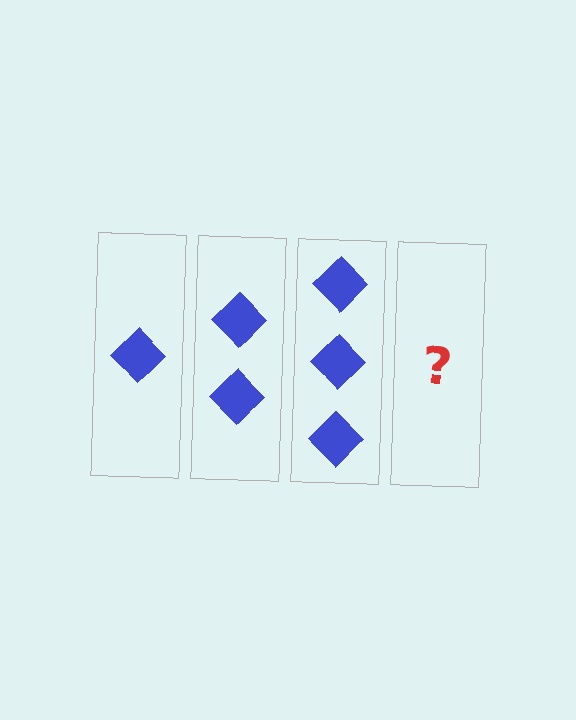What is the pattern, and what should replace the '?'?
The pattern is that each step adds one more diamond. The '?' should be 4 diamonds.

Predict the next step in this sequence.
The next step is 4 diamonds.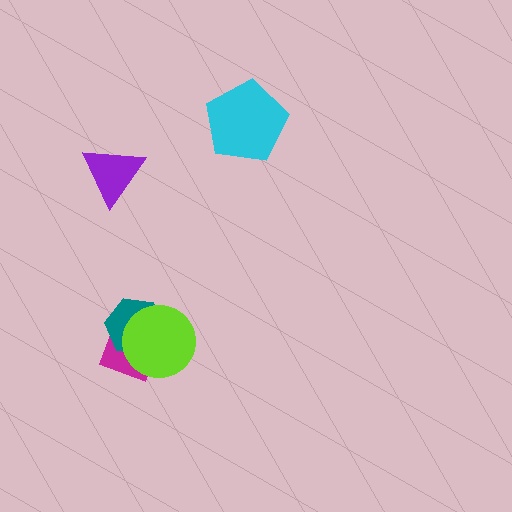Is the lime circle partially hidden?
No, no other shape covers it.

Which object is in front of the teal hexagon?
The lime circle is in front of the teal hexagon.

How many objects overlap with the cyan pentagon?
0 objects overlap with the cyan pentagon.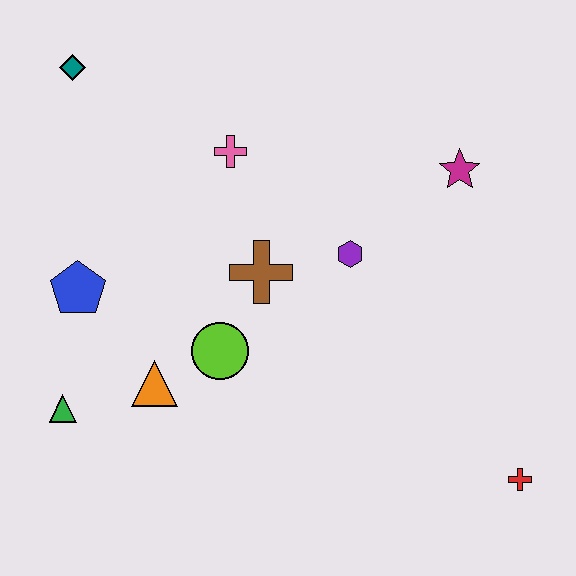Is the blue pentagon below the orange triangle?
No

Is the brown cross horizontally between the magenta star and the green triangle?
Yes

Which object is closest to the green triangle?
The orange triangle is closest to the green triangle.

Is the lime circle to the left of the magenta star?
Yes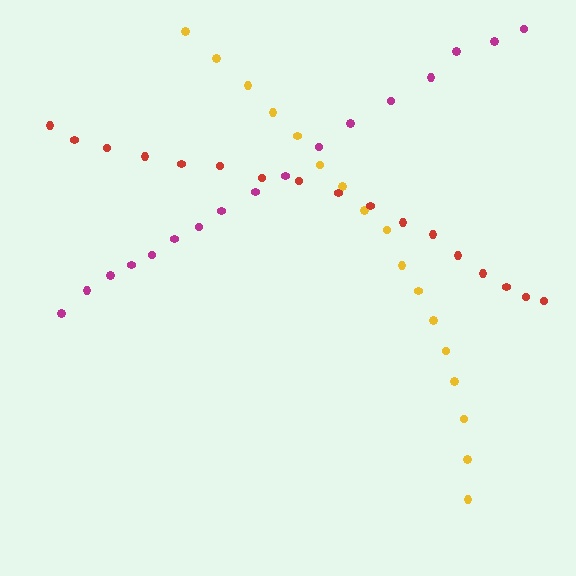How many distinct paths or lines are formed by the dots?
There are 3 distinct paths.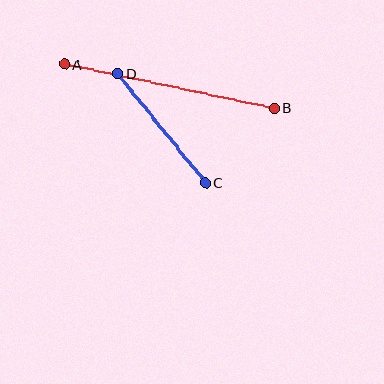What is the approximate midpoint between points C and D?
The midpoint is at approximately (162, 128) pixels.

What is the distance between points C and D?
The distance is approximately 140 pixels.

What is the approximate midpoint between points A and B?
The midpoint is at approximately (169, 86) pixels.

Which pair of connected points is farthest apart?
Points A and B are farthest apart.